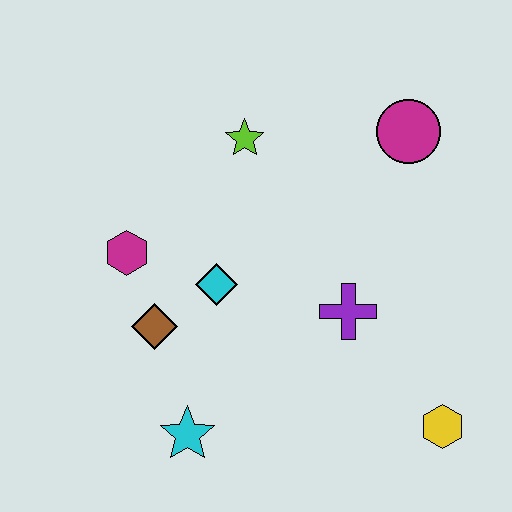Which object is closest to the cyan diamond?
The brown diamond is closest to the cyan diamond.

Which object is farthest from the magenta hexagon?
The yellow hexagon is farthest from the magenta hexagon.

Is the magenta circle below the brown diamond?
No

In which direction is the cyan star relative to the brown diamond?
The cyan star is below the brown diamond.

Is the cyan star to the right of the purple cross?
No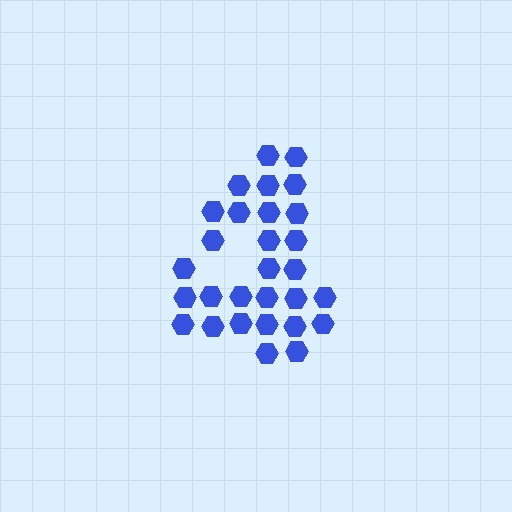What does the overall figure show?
The overall figure shows the digit 4.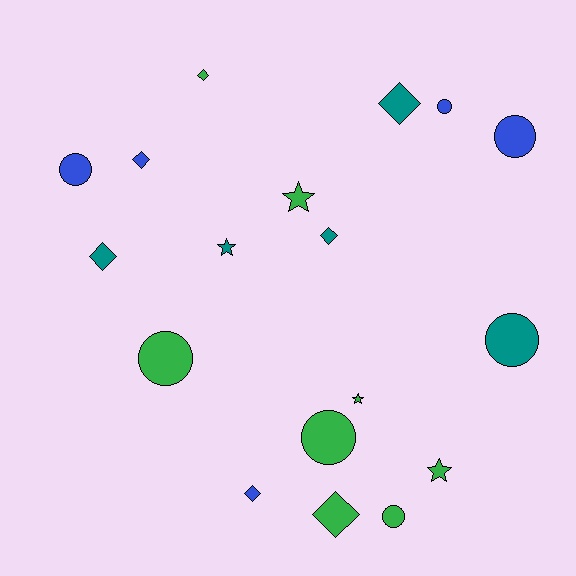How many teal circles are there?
There is 1 teal circle.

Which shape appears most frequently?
Circle, with 7 objects.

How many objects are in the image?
There are 18 objects.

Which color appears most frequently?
Green, with 8 objects.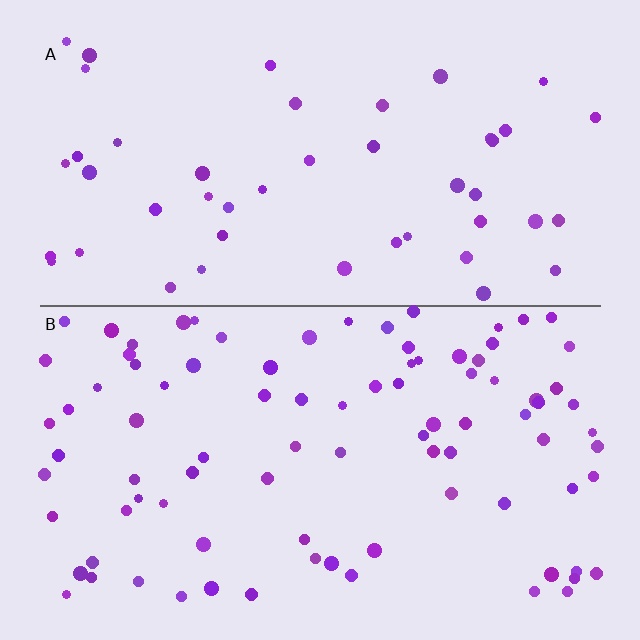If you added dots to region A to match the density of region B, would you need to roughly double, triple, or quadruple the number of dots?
Approximately double.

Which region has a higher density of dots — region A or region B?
B (the bottom).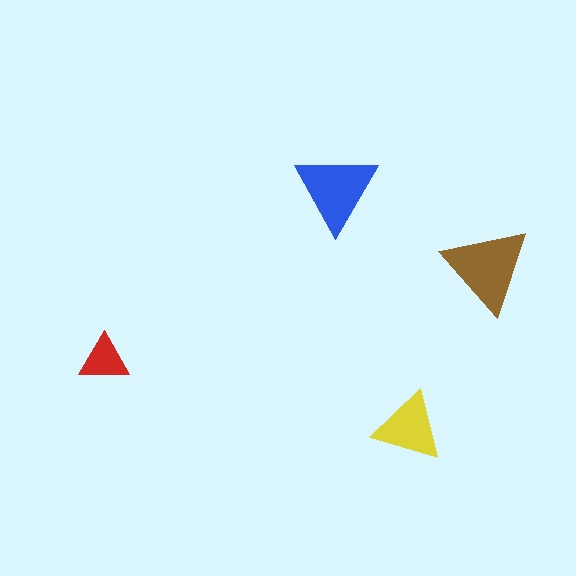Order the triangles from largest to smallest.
the brown one, the blue one, the yellow one, the red one.